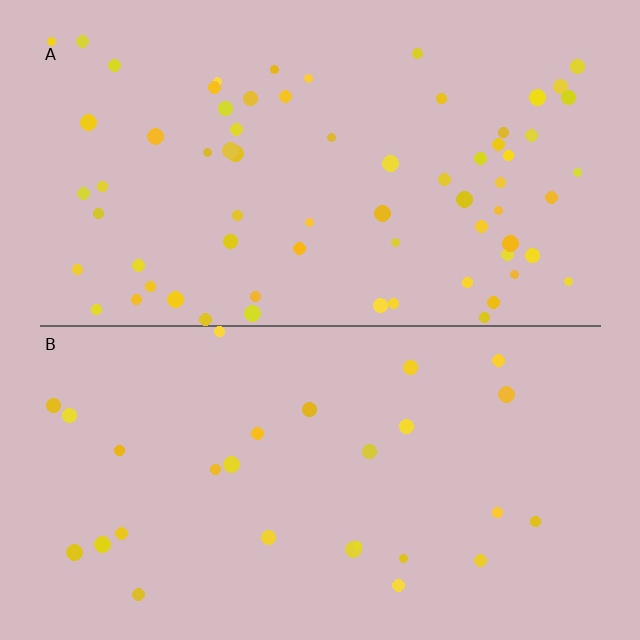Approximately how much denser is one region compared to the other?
Approximately 2.5× — region A over region B.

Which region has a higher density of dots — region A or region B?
A (the top).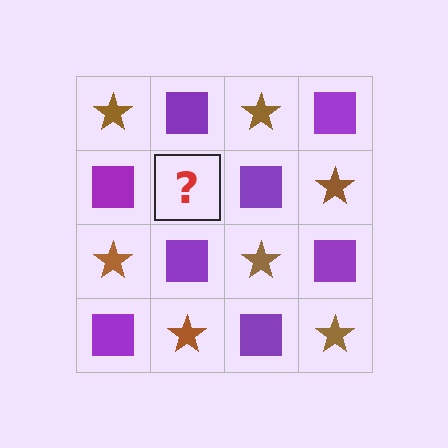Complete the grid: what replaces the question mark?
The question mark should be replaced with a brown star.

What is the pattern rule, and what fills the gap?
The rule is that it alternates brown star and purple square in a checkerboard pattern. The gap should be filled with a brown star.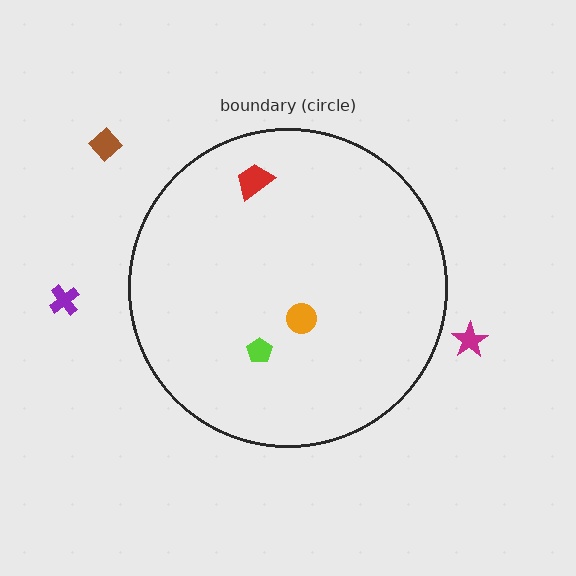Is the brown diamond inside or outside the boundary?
Outside.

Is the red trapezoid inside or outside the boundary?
Inside.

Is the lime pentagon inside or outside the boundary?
Inside.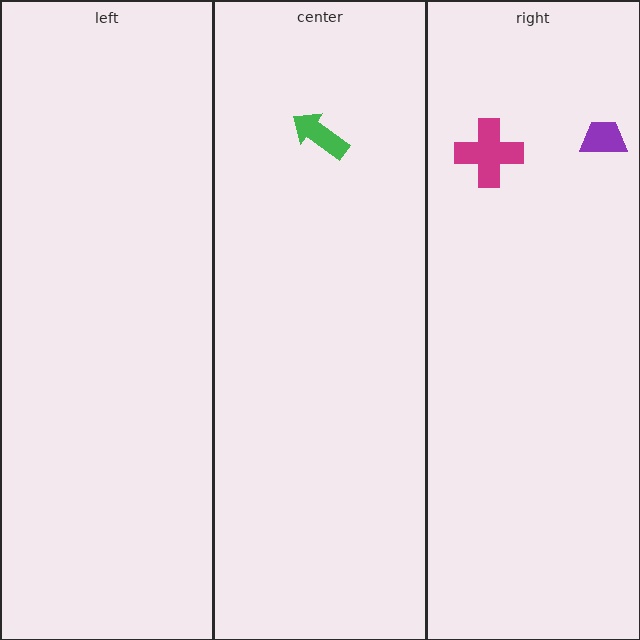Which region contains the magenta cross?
The right region.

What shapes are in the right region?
The magenta cross, the purple trapezoid.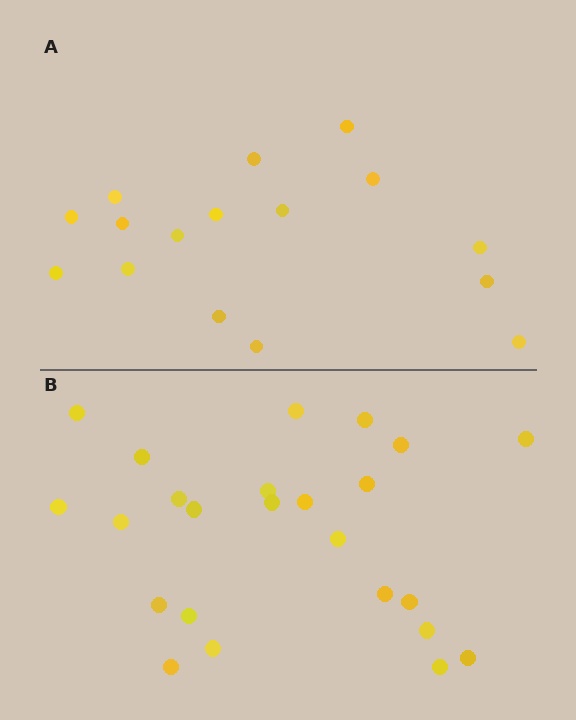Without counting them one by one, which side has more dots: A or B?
Region B (the bottom region) has more dots.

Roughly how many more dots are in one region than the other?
Region B has roughly 8 or so more dots than region A.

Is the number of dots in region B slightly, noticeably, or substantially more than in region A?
Region B has substantially more. The ratio is roughly 1.5 to 1.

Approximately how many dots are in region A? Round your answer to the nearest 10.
About 20 dots. (The exact count is 16, which rounds to 20.)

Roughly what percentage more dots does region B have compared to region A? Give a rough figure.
About 50% more.